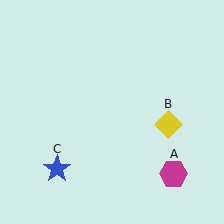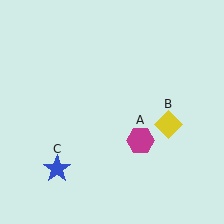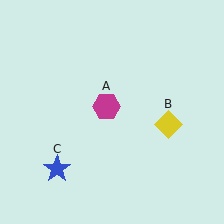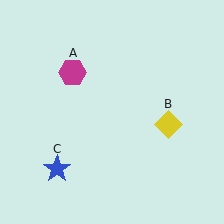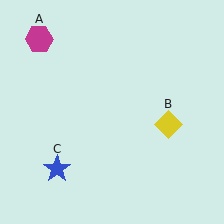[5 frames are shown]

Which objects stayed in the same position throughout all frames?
Yellow diamond (object B) and blue star (object C) remained stationary.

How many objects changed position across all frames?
1 object changed position: magenta hexagon (object A).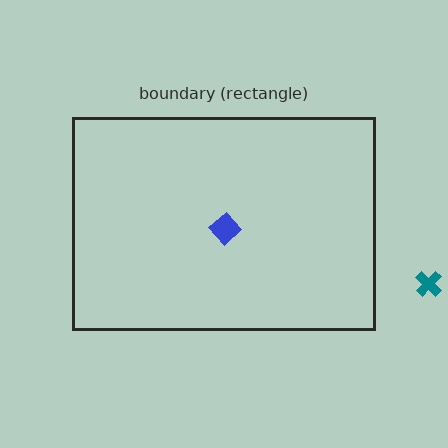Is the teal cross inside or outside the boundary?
Outside.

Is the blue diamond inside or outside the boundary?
Inside.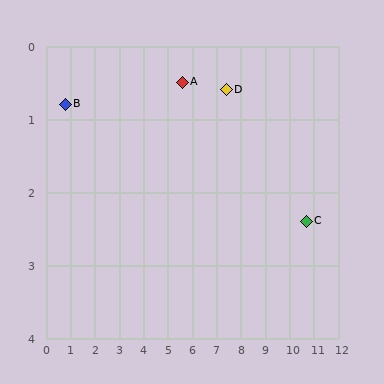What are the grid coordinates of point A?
Point A is at approximately (5.6, 0.5).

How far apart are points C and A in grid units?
Points C and A are about 5.4 grid units apart.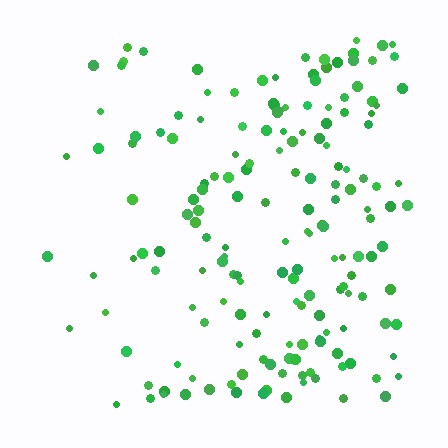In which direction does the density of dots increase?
From left to right, with the right side densest.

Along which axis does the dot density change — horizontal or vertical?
Horizontal.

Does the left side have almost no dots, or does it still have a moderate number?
Still a moderate number, just noticeably fewer than the right.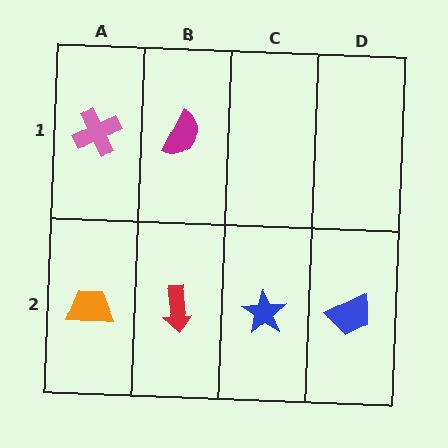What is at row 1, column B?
A magenta semicircle.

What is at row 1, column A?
A pink cross.